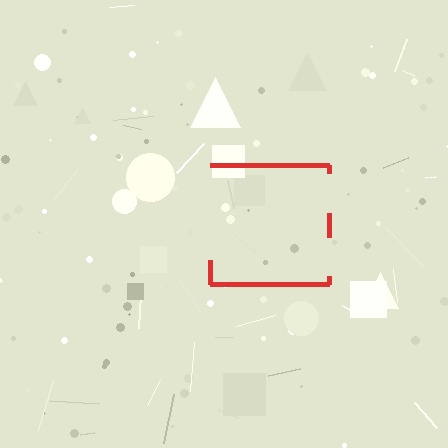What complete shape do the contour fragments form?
The contour fragments form a square.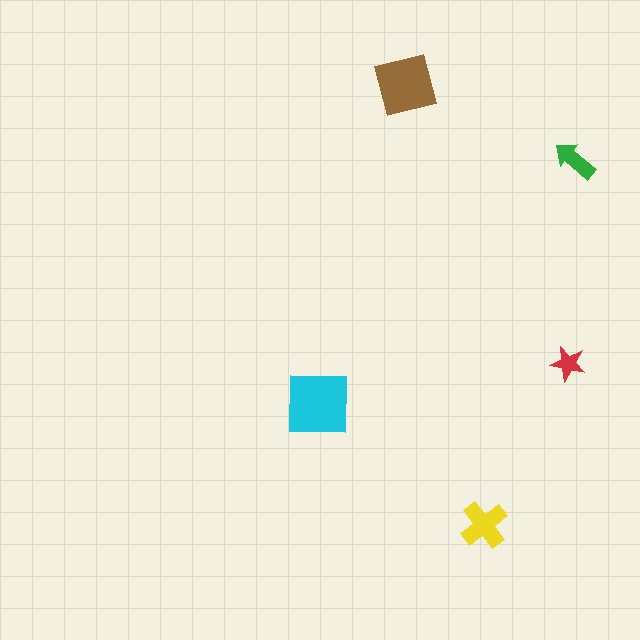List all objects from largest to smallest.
The cyan square, the brown square, the yellow cross, the green arrow, the red star.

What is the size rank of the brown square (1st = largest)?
2nd.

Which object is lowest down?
The yellow cross is bottommost.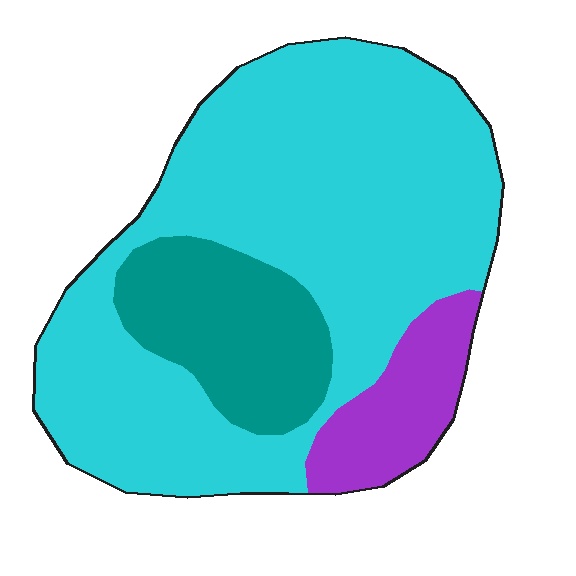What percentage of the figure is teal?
Teal covers around 20% of the figure.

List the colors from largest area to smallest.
From largest to smallest: cyan, teal, purple.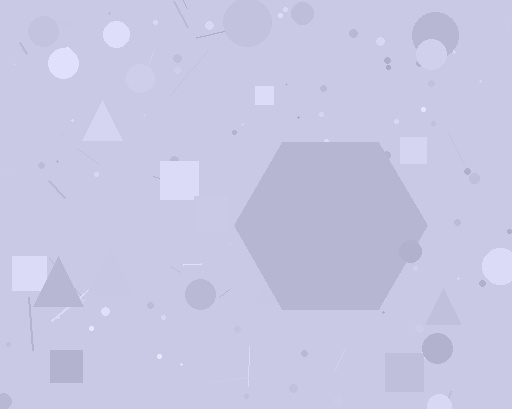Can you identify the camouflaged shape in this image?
The camouflaged shape is a hexagon.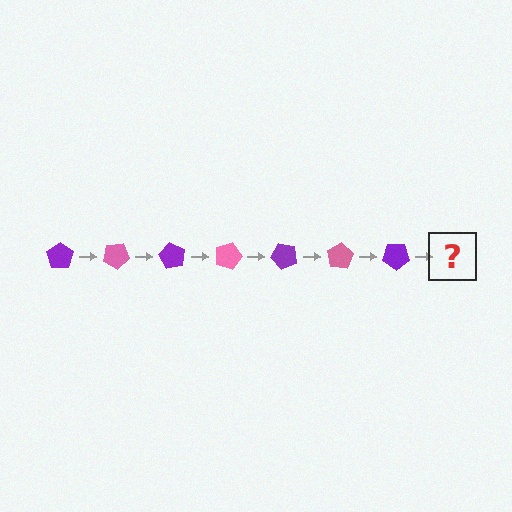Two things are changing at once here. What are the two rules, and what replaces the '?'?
The two rules are that it rotates 30 degrees each step and the color cycles through purple and pink. The '?' should be a pink pentagon, rotated 210 degrees from the start.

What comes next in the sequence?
The next element should be a pink pentagon, rotated 210 degrees from the start.